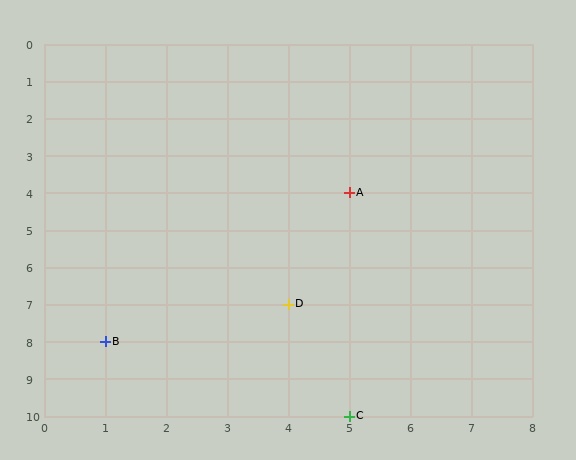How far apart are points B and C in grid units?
Points B and C are 4 columns and 2 rows apart (about 4.5 grid units diagonally).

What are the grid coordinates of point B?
Point B is at grid coordinates (1, 8).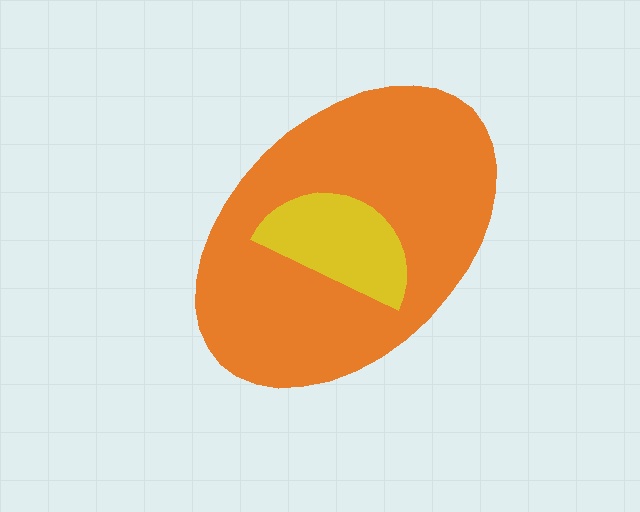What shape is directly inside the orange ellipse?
The yellow semicircle.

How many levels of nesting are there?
2.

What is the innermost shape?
The yellow semicircle.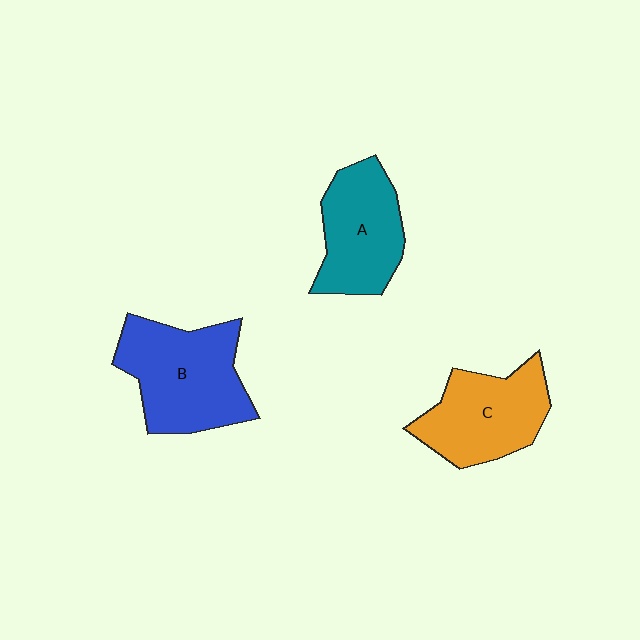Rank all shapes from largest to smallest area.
From largest to smallest: B (blue), C (orange), A (teal).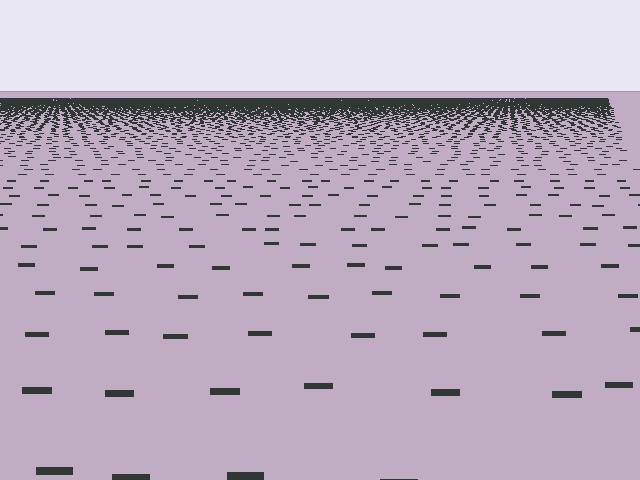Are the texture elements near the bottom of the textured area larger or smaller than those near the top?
Larger. Near the bottom, elements are closer to the viewer and appear at a bigger on-screen size.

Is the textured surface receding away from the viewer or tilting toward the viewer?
The surface is receding away from the viewer. Texture elements get smaller and denser toward the top.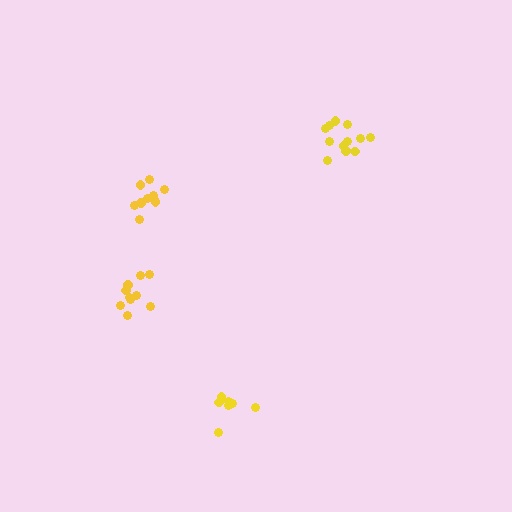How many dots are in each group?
Group 1: 10 dots, Group 2: 12 dots, Group 3: 10 dots, Group 4: 7 dots (39 total).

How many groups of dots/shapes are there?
There are 4 groups.